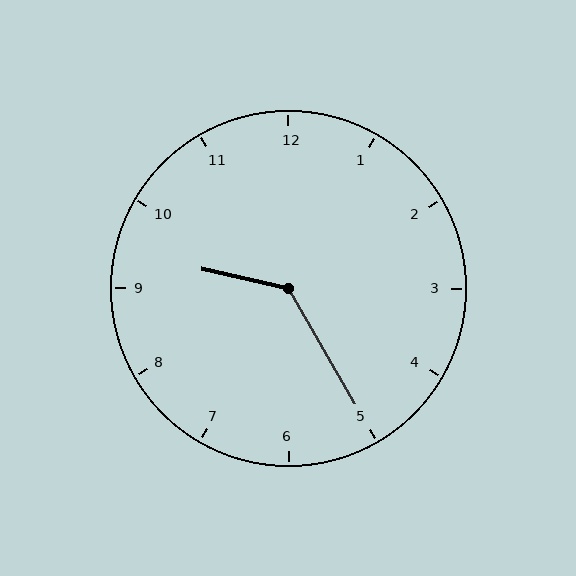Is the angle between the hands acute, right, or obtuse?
It is obtuse.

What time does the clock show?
9:25.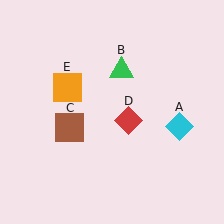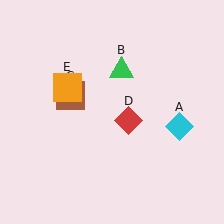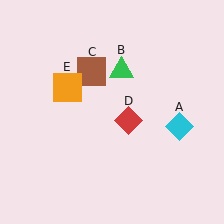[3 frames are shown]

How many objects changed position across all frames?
1 object changed position: brown square (object C).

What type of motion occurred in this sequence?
The brown square (object C) rotated clockwise around the center of the scene.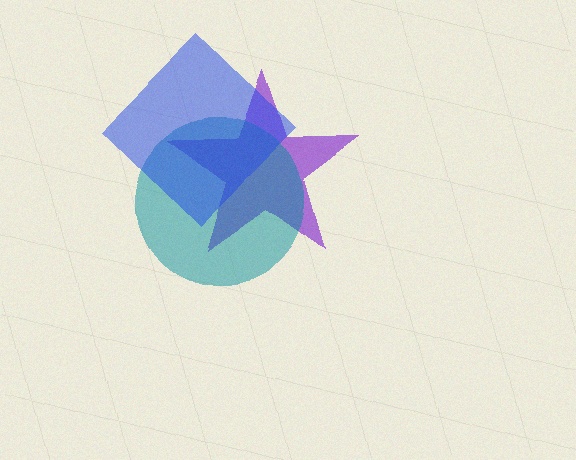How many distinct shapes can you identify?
There are 3 distinct shapes: a purple star, a teal circle, a blue diamond.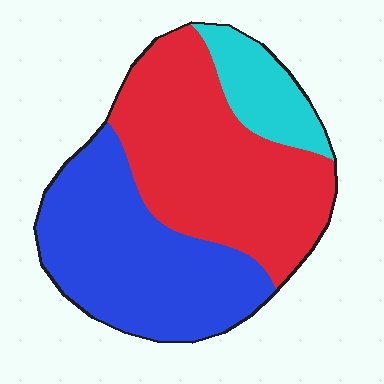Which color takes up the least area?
Cyan, at roughly 15%.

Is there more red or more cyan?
Red.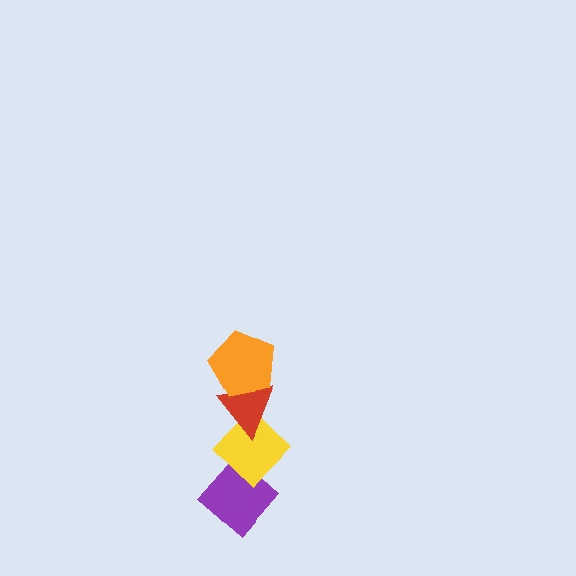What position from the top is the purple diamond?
The purple diamond is 4th from the top.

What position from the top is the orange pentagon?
The orange pentagon is 1st from the top.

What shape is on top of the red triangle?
The orange pentagon is on top of the red triangle.